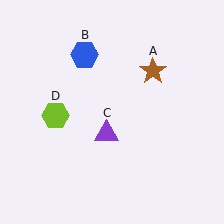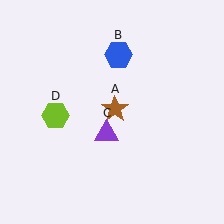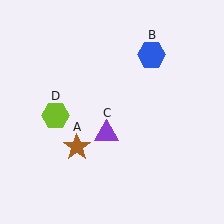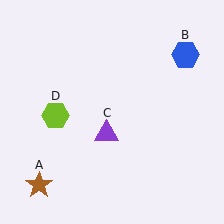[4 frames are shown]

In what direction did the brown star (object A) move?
The brown star (object A) moved down and to the left.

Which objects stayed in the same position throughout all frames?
Purple triangle (object C) and lime hexagon (object D) remained stationary.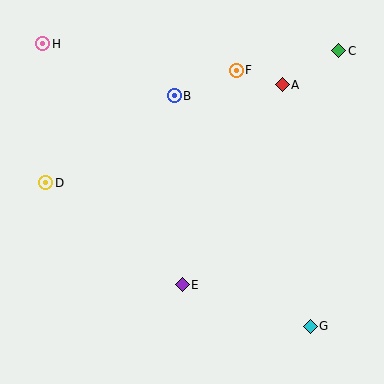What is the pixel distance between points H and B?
The distance between H and B is 141 pixels.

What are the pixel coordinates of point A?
Point A is at (282, 85).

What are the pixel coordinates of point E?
Point E is at (182, 285).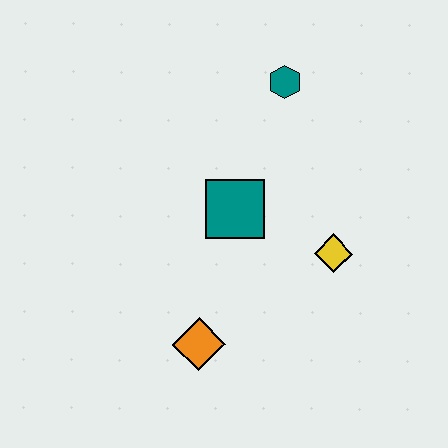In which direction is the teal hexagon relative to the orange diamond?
The teal hexagon is above the orange diamond.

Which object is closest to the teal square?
The yellow diamond is closest to the teal square.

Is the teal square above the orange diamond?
Yes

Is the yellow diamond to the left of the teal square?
No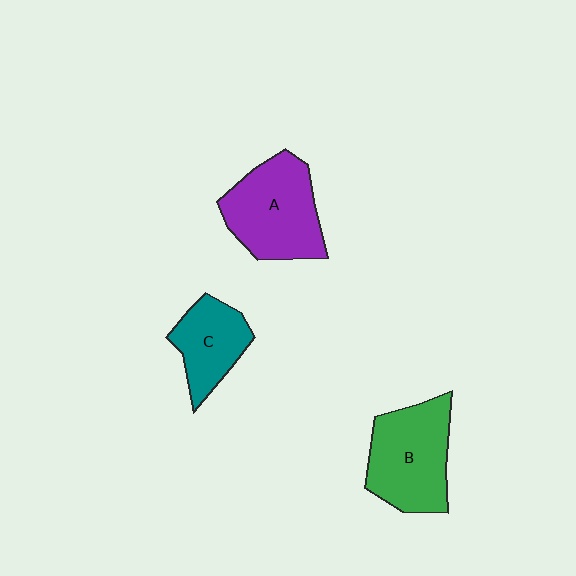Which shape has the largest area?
Shape A (purple).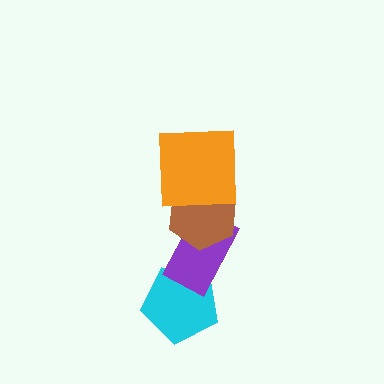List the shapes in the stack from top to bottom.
From top to bottom: the orange square, the brown hexagon, the purple rectangle, the cyan pentagon.